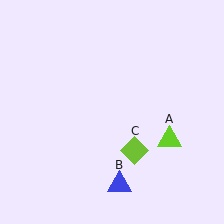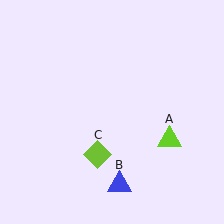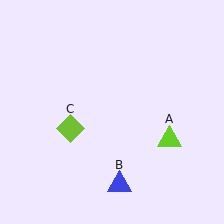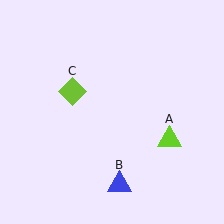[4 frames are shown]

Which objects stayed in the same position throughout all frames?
Lime triangle (object A) and blue triangle (object B) remained stationary.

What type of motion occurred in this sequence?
The lime diamond (object C) rotated clockwise around the center of the scene.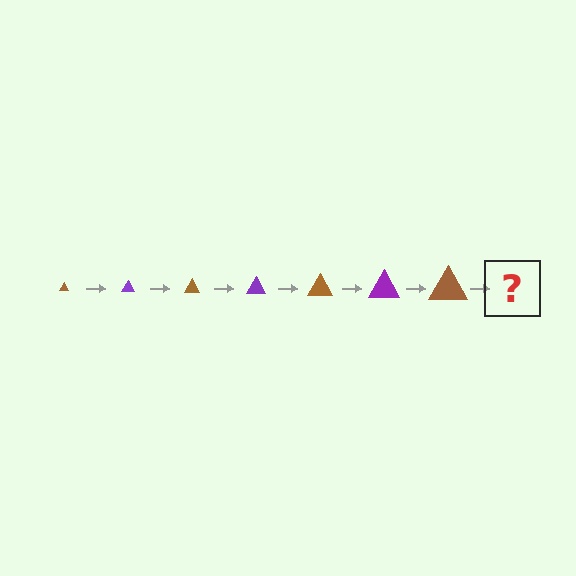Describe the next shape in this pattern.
It should be a purple triangle, larger than the previous one.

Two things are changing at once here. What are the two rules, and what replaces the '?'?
The two rules are that the triangle grows larger each step and the color cycles through brown and purple. The '?' should be a purple triangle, larger than the previous one.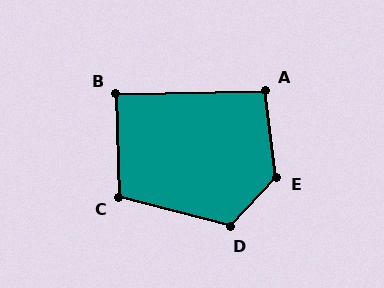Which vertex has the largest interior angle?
E, at approximately 130 degrees.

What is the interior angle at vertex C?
Approximately 106 degrees (obtuse).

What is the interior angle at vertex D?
Approximately 119 degrees (obtuse).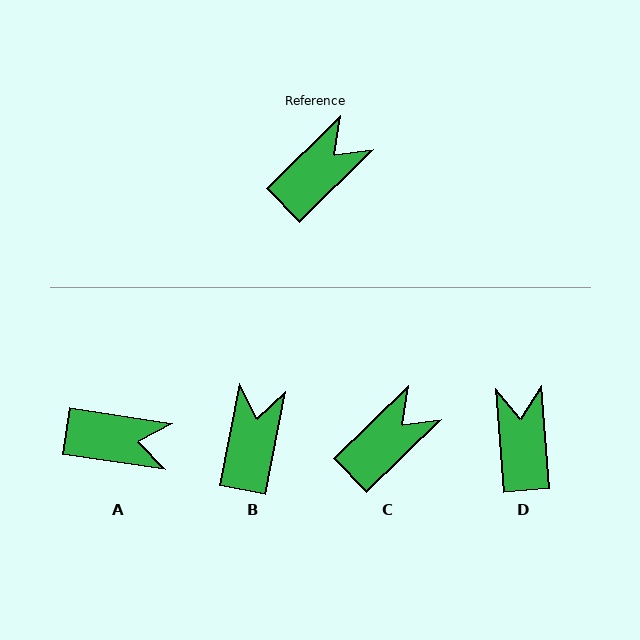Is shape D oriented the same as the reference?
No, it is off by about 50 degrees.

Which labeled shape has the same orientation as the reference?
C.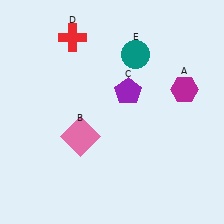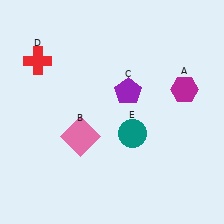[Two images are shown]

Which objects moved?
The objects that moved are: the red cross (D), the teal circle (E).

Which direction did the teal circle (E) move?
The teal circle (E) moved down.